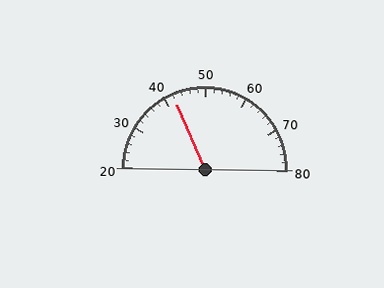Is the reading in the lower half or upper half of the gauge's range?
The reading is in the lower half of the range (20 to 80).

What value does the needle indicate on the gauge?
The needle indicates approximately 42.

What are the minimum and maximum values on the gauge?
The gauge ranges from 20 to 80.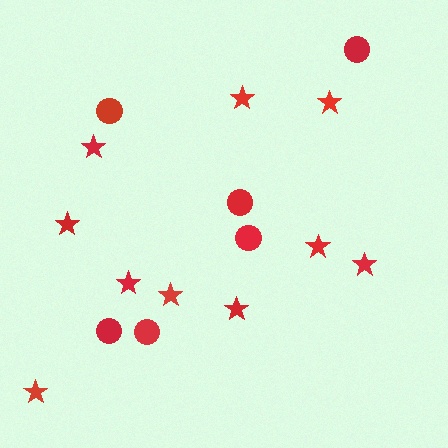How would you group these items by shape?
There are 2 groups: one group of circles (6) and one group of stars (10).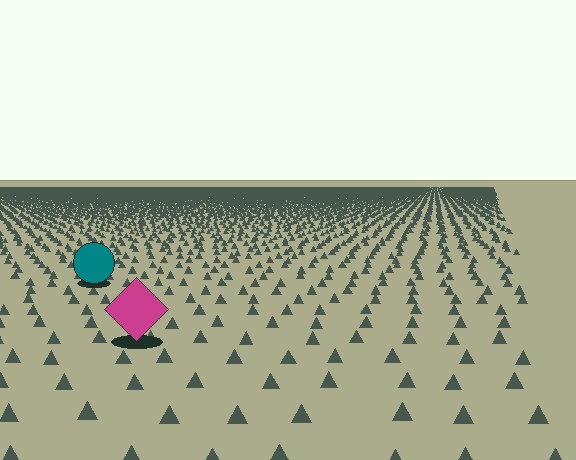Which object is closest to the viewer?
The magenta diamond is closest. The texture marks near it are larger and more spread out.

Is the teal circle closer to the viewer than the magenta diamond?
No. The magenta diamond is closer — you can tell from the texture gradient: the ground texture is coarser near it.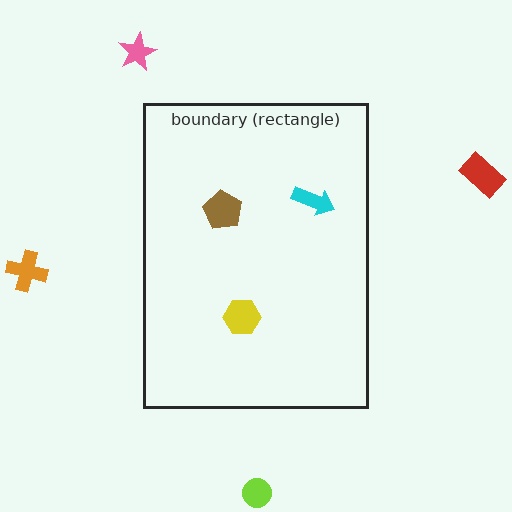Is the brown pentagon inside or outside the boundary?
Inside.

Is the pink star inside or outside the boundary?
Outside.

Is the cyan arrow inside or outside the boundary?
Inside.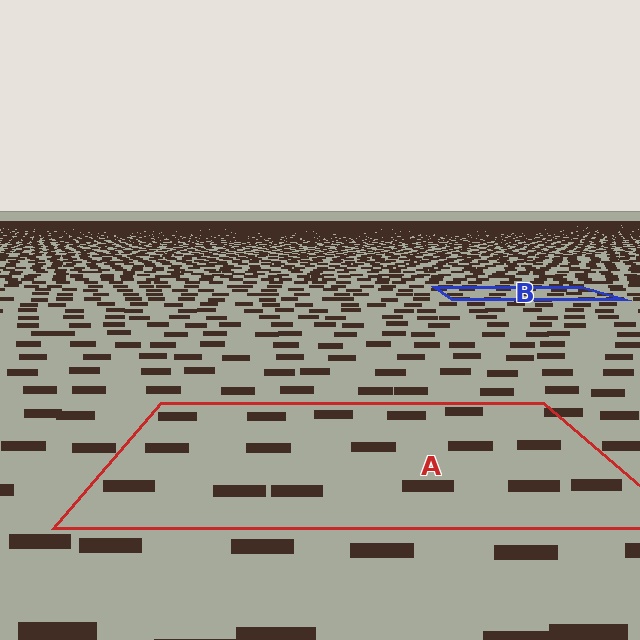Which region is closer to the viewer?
Region A is closer. The texture elements there are larger and more spread out.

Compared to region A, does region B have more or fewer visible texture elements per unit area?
Region B has more texture elements per unit area — they are packed more densely because it is farther away.